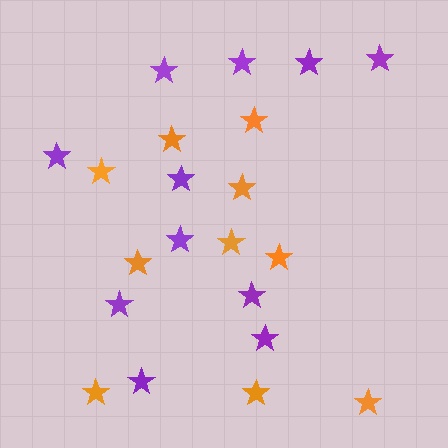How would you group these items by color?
There are 2 groups: one group of purple stars (11) and one group of orange stars (10).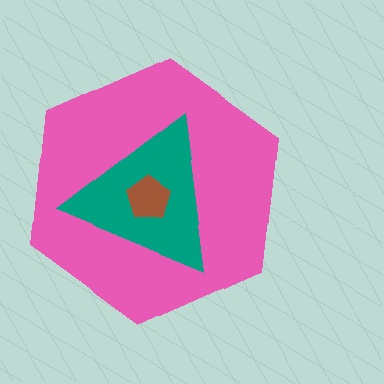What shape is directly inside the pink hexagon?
The teal triangle.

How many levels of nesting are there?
3.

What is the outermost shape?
The pink hexagon.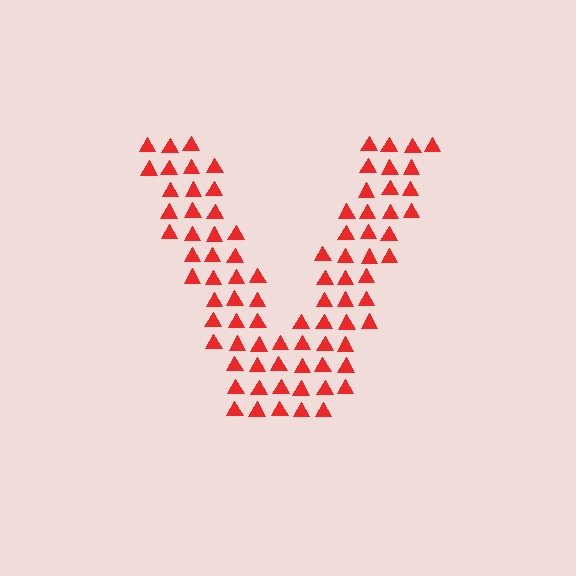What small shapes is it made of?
It is made of small triangles.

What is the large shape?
The large shape is the letter V.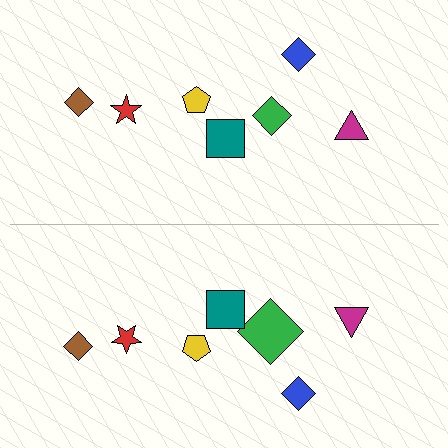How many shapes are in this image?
There are 14 shapes in this image.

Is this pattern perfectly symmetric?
No, the pattern is not perfectly symmetric. The green diamond on the bottom side has a different size than its mirror counterpart.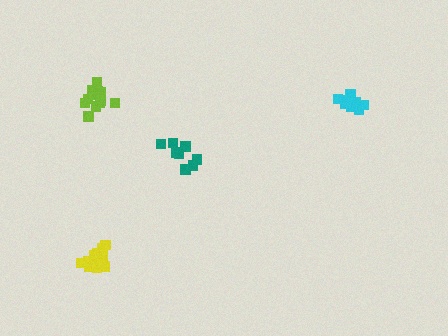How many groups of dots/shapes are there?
There are 4 groups.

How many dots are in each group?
Group 1: 8 dots, Group 2: 9 dots, Group 3: 12 dots, Group 4: 13 dots (42 total).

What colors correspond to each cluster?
The clusters are colored: teal, cyan, yellow, lime.